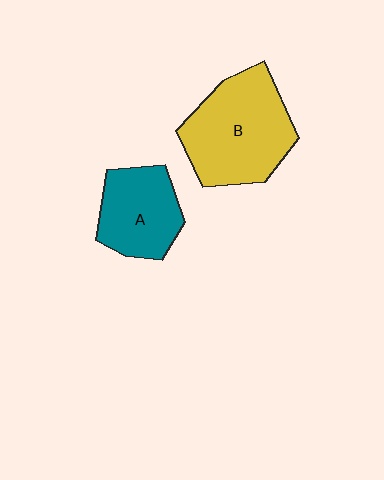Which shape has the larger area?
Shape B (yellow).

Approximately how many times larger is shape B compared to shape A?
Approximately 1.5 times.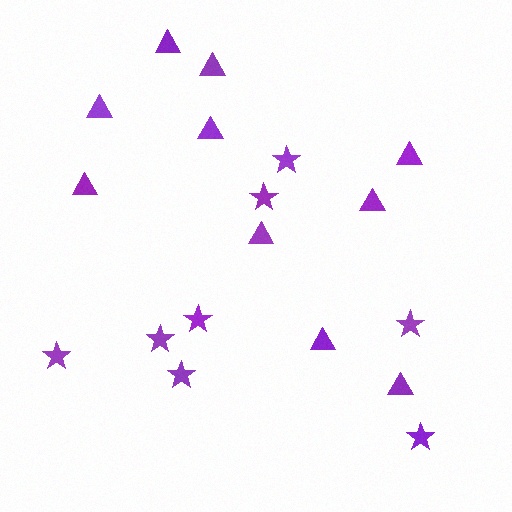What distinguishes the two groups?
There are 2 groups: one group of triangles (10) and one group of stars (8).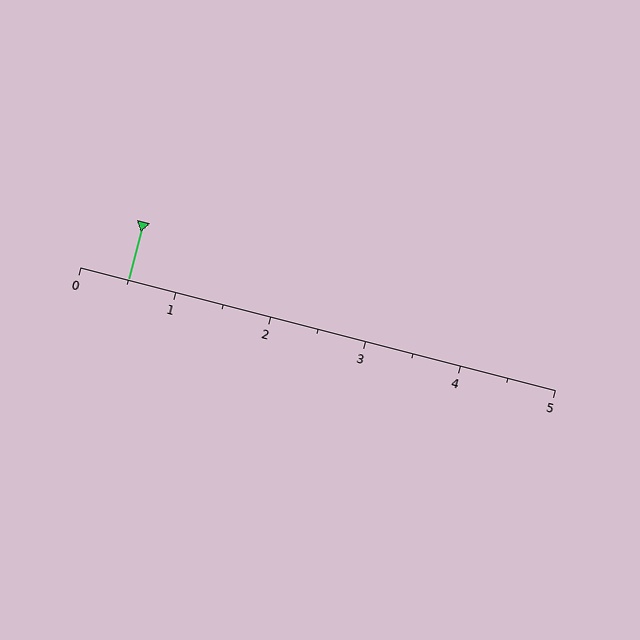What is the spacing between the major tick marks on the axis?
The major ticks are spaced 1 apart.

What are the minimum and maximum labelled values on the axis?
The axis runs from 0 to 5.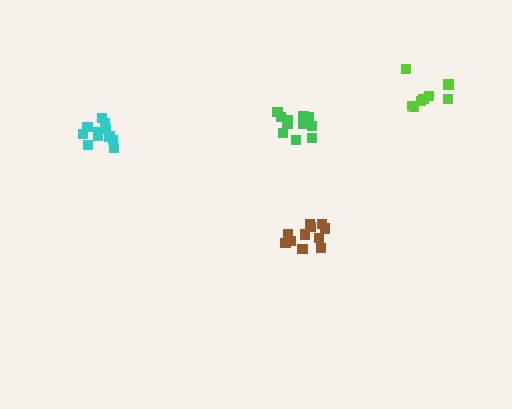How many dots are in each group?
Group 1: 11 dots, Group 2: 11 dots, Group 3: 12 dots, Group 4: 9 dots (43 total).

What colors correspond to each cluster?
The clusters are colored: green, brown, cyan, lime.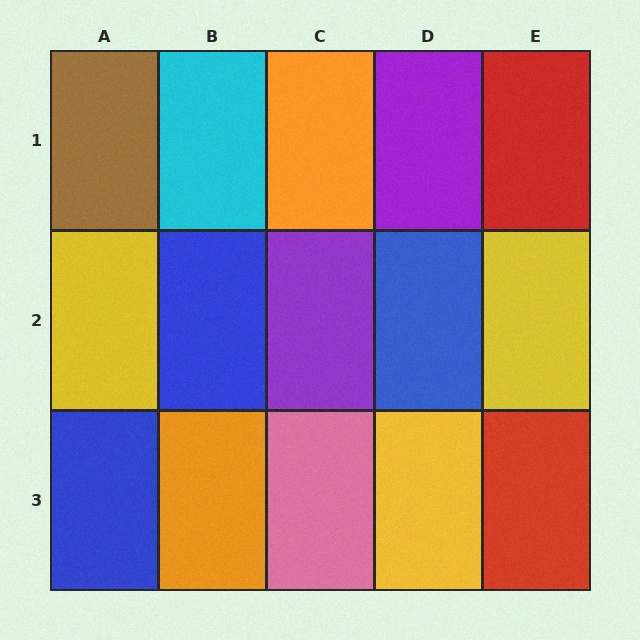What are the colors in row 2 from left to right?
Yellow, blue, purple, blue, yellow.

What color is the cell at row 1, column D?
Purple.